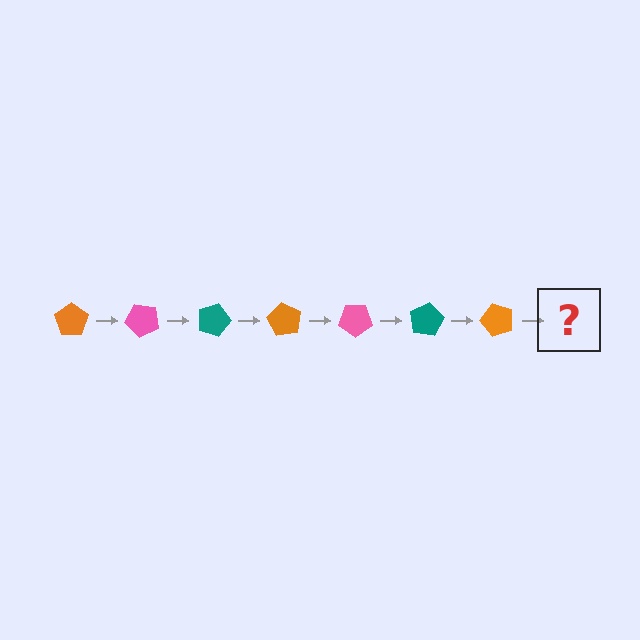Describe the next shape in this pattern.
It should be a pink pentagon, rotated 315 degrees from the start.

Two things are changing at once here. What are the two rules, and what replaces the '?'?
The two rules are that it rotates 45 degrees each step and the color cycles through orange, pink, and teal. The '?' should be a pink pentagon, rotated 315 degrees from the start.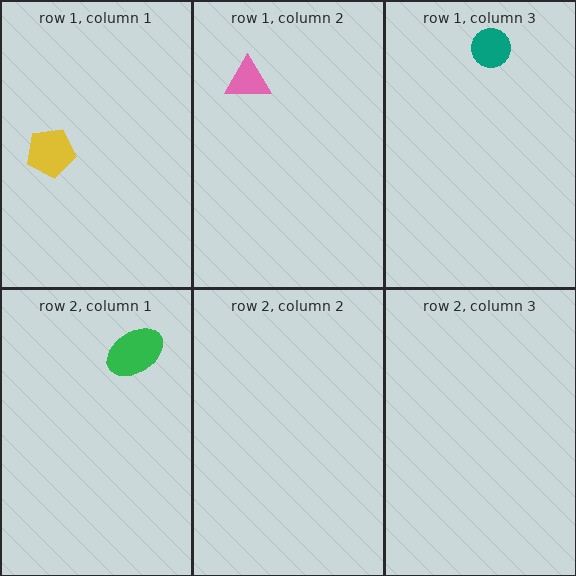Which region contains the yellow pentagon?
The row 1, column 1 region.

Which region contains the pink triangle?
The row 1, column 2 region.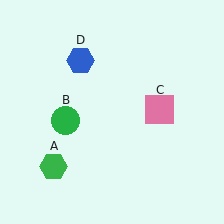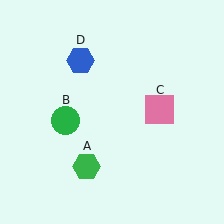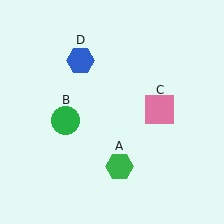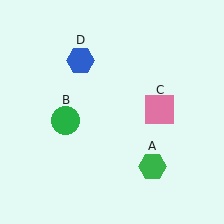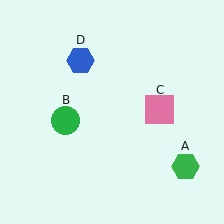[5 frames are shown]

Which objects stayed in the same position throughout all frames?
Green circle (object B) and pink square (object C) and blue hexagon (object D) remained stationary.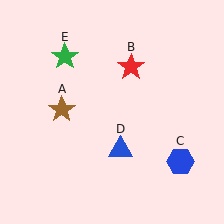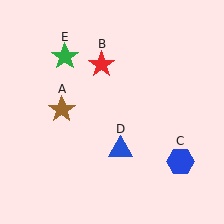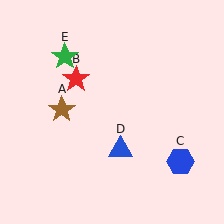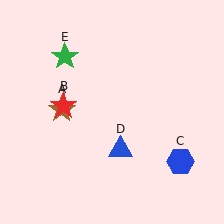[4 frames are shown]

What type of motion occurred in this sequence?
The red star (object B) rotated counterclockwise around the center of the scene.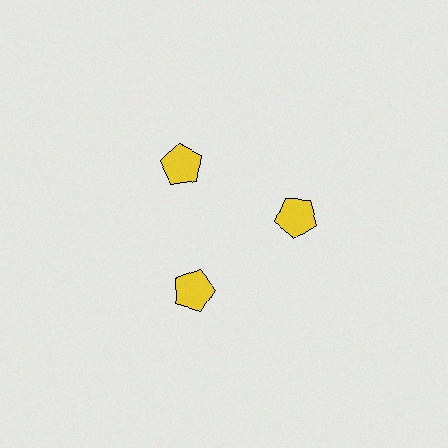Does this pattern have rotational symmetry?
Yes, this pattern has 3-fold rotational symmetry. It looks the same after rotating 120 degrees around the center.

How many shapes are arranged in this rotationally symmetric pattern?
There are 3 shapes, arranged in 3 groups of 1.